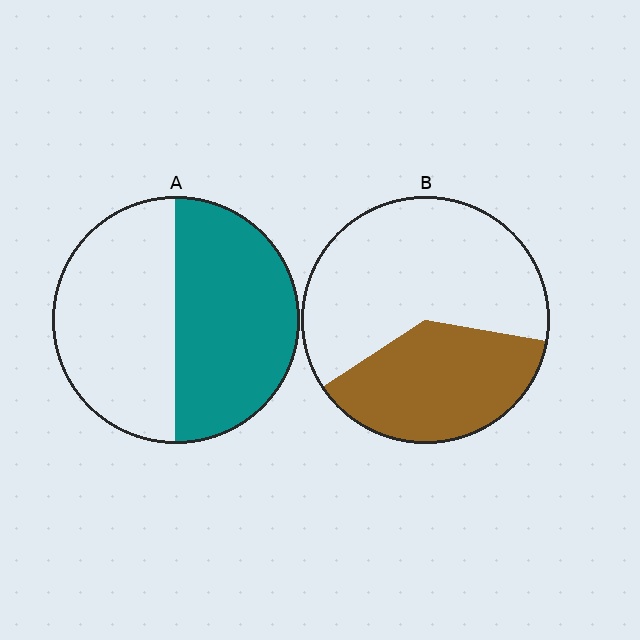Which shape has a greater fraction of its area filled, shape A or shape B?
Shape A.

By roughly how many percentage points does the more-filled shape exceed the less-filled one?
By roughly 10 percentage points (A over B).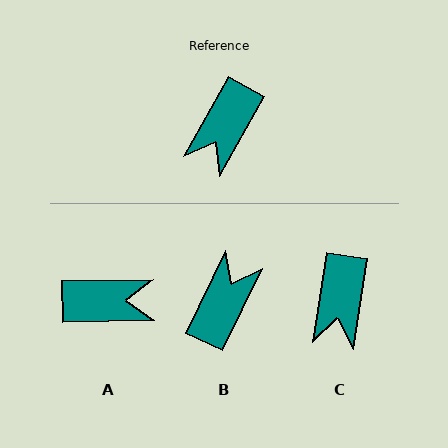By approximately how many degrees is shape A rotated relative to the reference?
Approximately 120 degrees counter-clockwise.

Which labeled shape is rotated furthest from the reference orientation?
B, about 177 degrees away.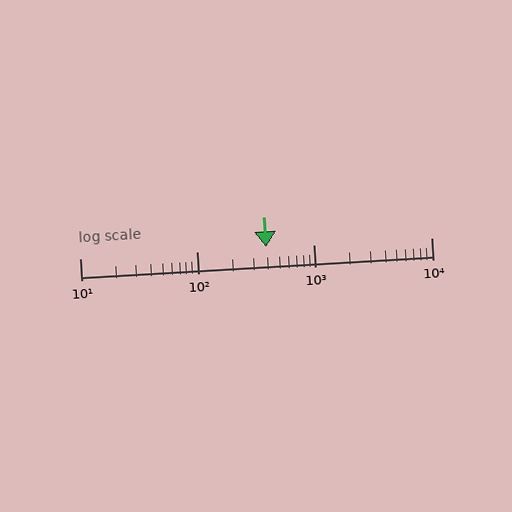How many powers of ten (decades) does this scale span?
The scale spans 3 decades, from 10 to 10000.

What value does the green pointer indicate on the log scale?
The pointer indicates approximately 390.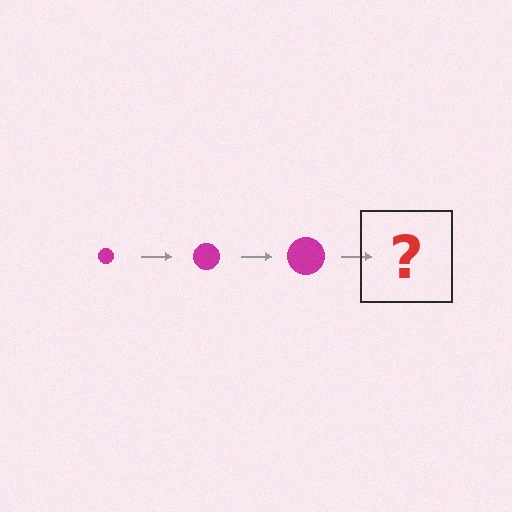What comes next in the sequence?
The next element should be a magenta circle, larger than the previous one.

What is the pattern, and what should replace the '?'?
The pattern is that the circle gets progressively larger each step. The '?' should be a magenta circle, larger than the previous one.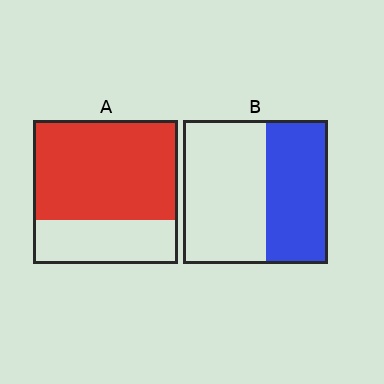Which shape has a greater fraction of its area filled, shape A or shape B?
Shape A.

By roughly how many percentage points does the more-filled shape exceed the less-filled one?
By roughly 25 percentage points (A over B).